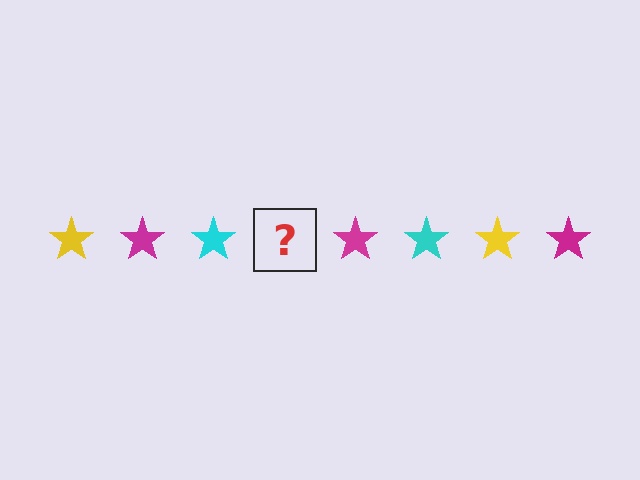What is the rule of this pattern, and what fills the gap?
The rule is that the pattern cycles through yellow, magenta, cyan stars. The gap should be filled with a yellow star.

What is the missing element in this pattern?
The missing element is a yellow star.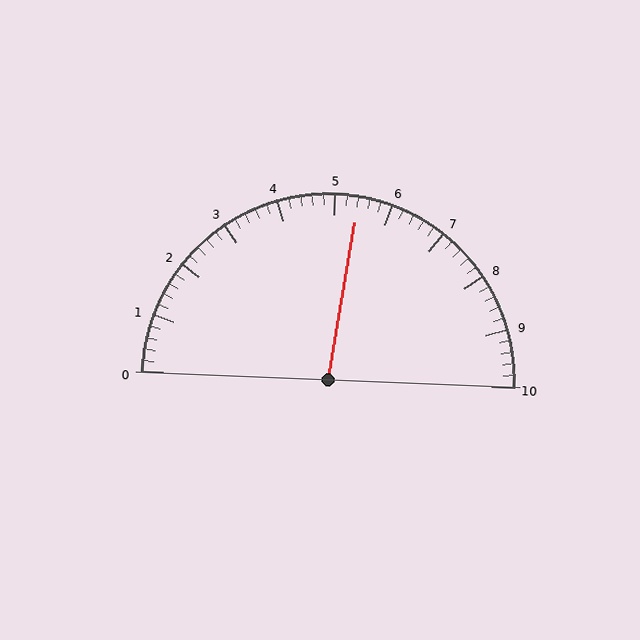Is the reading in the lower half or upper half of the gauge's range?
The reading is in the upper half of the range (0 to 10).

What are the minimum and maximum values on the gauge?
The gauge ranges from 0 to 10.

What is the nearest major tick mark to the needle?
The nearest major tick mark is 5.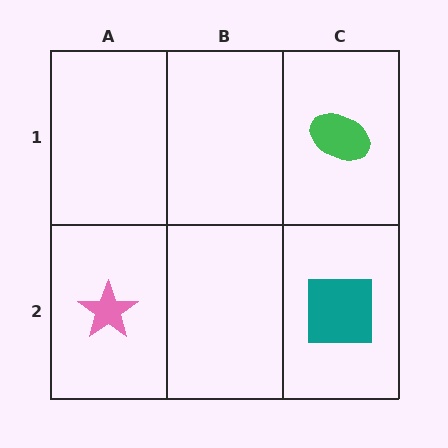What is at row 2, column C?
A teal square.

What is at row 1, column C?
A green ellipse.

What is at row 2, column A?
A pink star.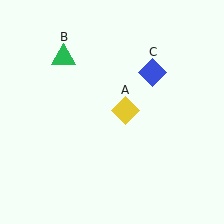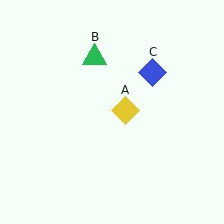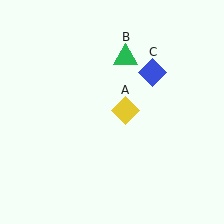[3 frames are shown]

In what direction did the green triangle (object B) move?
The green triangle (object B) moved right.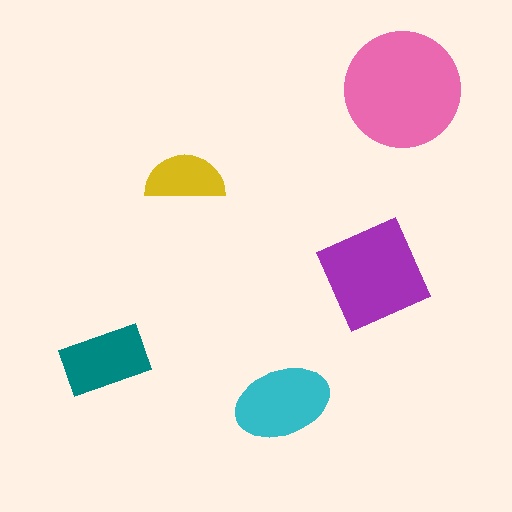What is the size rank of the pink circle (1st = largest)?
1st.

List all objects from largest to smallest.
The pink circle, the purple square, the cyan ellipse, the teal rectangle, the yellow semicircle.